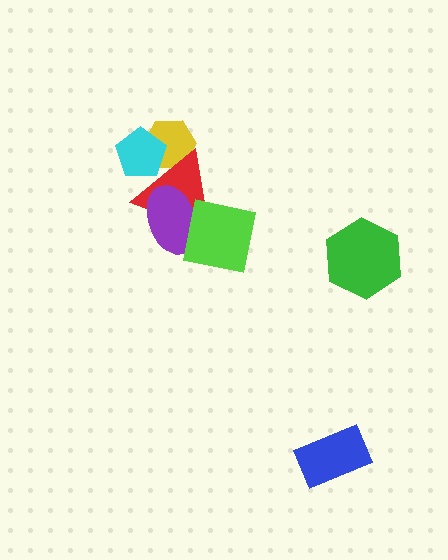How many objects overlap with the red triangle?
4 objects overlap with the red triangle.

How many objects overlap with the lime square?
2 objects overlap with the lime square.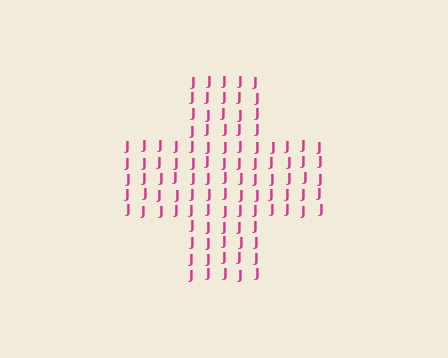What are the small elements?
The small elements are letter J's.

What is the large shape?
The large shape is a cross.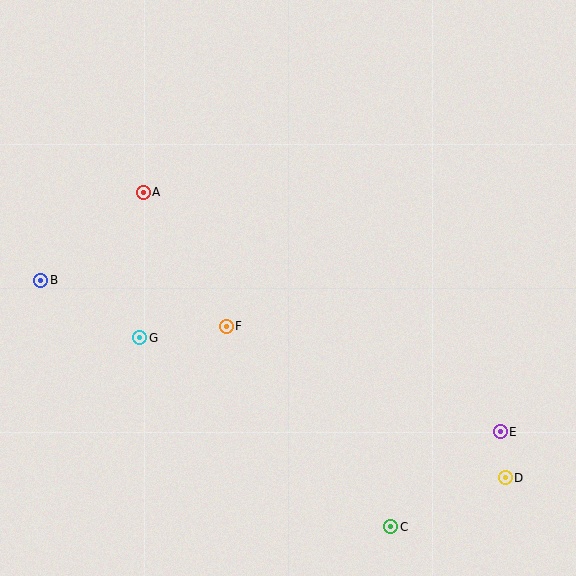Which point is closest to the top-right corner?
Point E is closest to the top-right corner.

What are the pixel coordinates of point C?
Point C is at (391, 527).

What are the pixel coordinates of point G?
Point G is at (140, 338).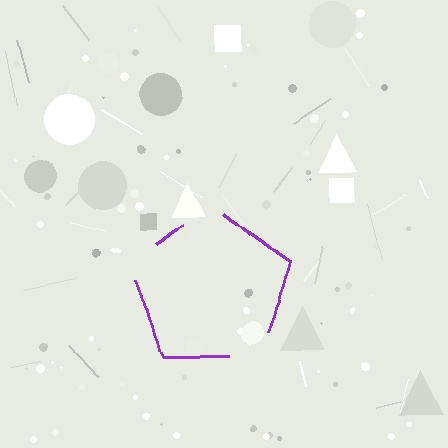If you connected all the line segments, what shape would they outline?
They would outline a pentagon.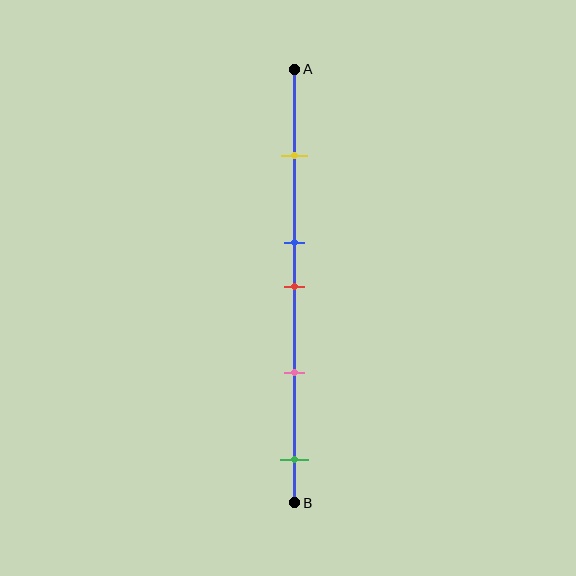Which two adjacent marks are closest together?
The blue and red marks are the closest adjacent pair.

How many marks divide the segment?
There are 5 marks dividing the segment.